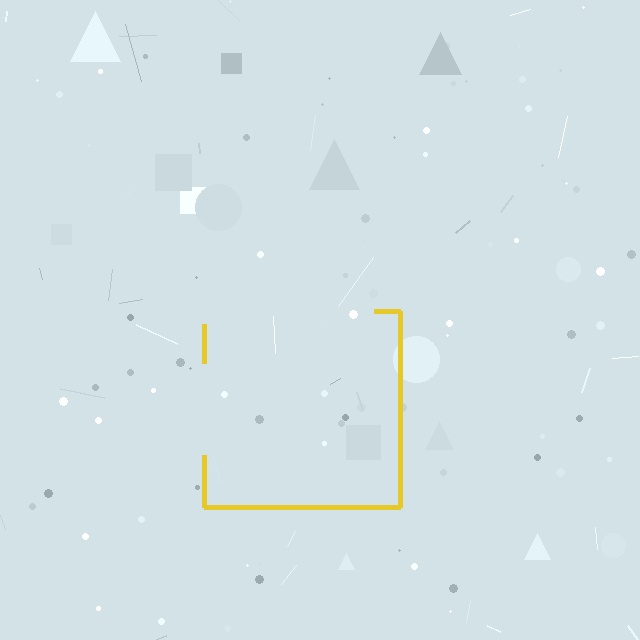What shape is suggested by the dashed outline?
The dashed outline suggests a square.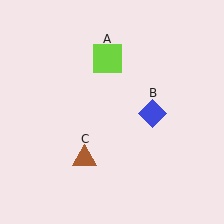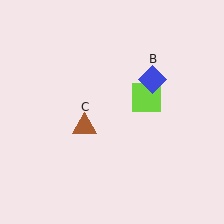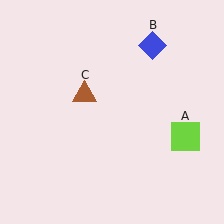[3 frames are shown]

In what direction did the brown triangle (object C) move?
The brown triangle (object C) moved up.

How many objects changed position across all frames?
3 objects changed position: lime square (object A), blue diamond (object B), brown triangle (object C).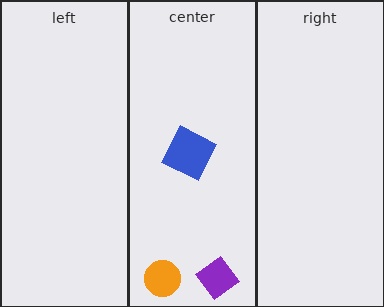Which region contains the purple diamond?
The center region.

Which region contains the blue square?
The center region.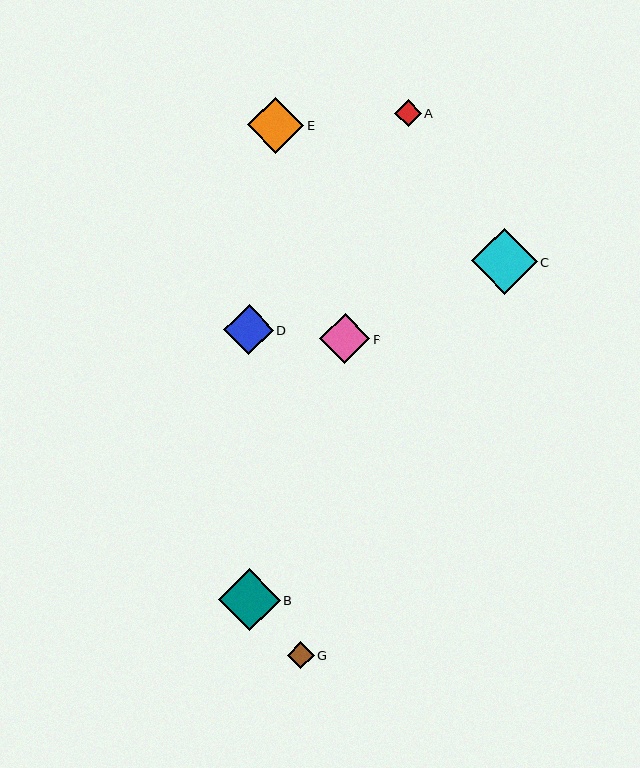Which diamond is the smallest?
Diamond G is the smallest with a size of approximately 27 pixels.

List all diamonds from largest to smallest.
From largest to smallest: C, B, E, D, F, A, G.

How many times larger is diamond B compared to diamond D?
Diamond B is approximately 1.2 times the size of diamond D.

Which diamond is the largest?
Diamond C is the largest with a size of approximately 66 pixels.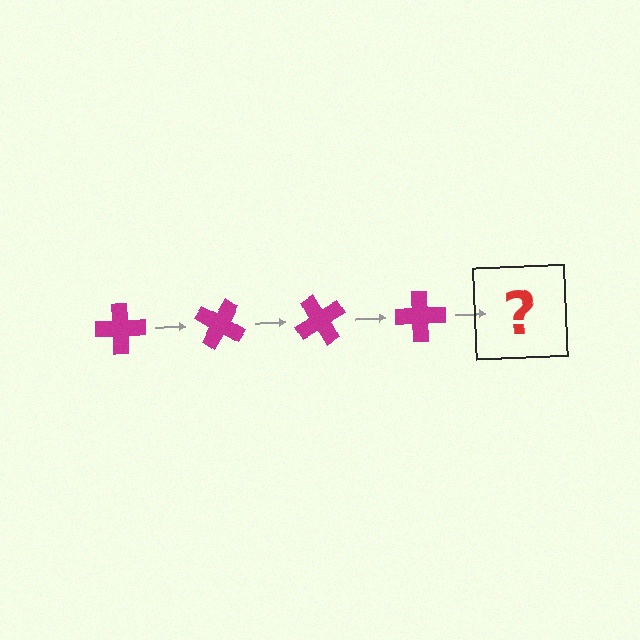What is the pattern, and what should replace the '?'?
The pattern is that the cross rotates 30 degrees each step. The '?' should be a magenta cross rotated 120 degrees.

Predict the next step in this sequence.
The next step is a magenta cross rotated 120 degrees.